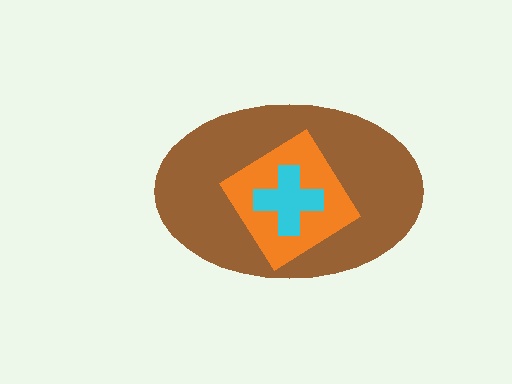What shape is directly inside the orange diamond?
The cyan cross.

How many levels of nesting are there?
3.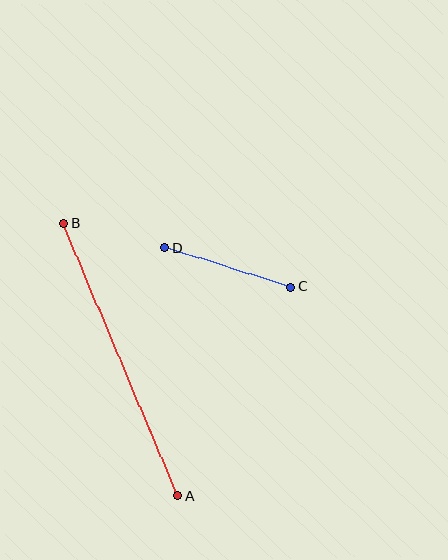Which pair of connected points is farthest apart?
Points A and B are farthest apart.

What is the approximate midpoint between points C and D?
The midpoint is at approximately (228, 268) pixels.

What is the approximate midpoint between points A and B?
The midpoint is at approximately (121, 360) pixels.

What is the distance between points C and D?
The distance is approximately 132 pixels.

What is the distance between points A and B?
The distance is approximately 295 pixels.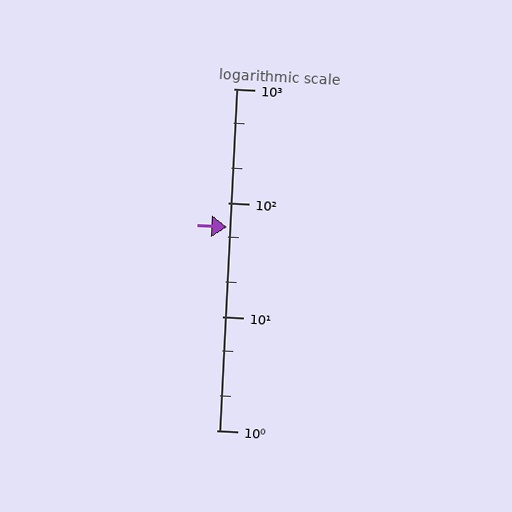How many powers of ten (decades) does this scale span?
The scale spans 3 decades, from 1 to 1000.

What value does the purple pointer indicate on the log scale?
The pointer indicates approximately 61.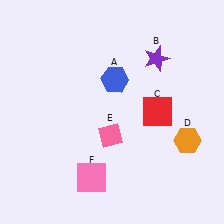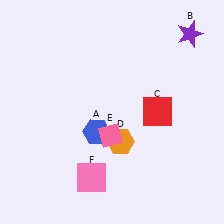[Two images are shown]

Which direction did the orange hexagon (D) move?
The orange hexagon (D) moved left.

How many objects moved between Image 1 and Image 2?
3 objects moved between the two images.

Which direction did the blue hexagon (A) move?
The blue hexagon (A) moved down.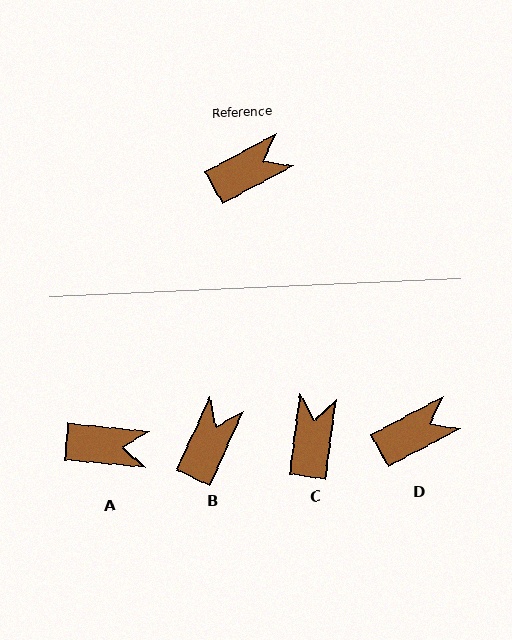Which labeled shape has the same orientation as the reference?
D.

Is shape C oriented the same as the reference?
No, it is off by about 54 degrees.